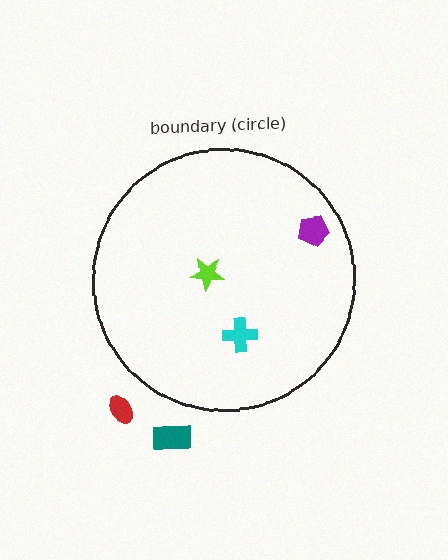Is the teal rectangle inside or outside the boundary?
Outside.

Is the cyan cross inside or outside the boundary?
Inside.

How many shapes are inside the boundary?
3 inside, 2 outside.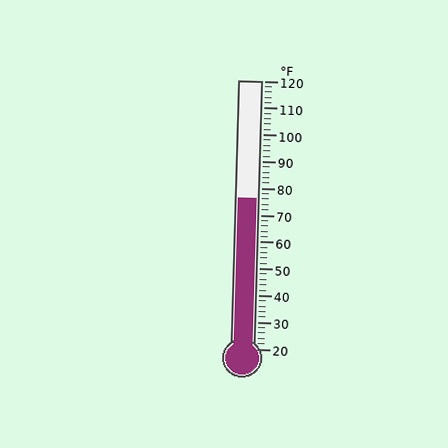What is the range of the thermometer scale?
The thermometer scale ranges from 20°F to 120°F.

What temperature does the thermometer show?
The thermometer shows approximately 76°F.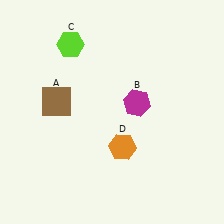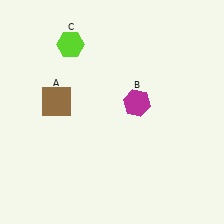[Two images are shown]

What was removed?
The orange hexagon (D) was removed in Image 2.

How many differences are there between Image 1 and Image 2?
There is 1 difference between the two images.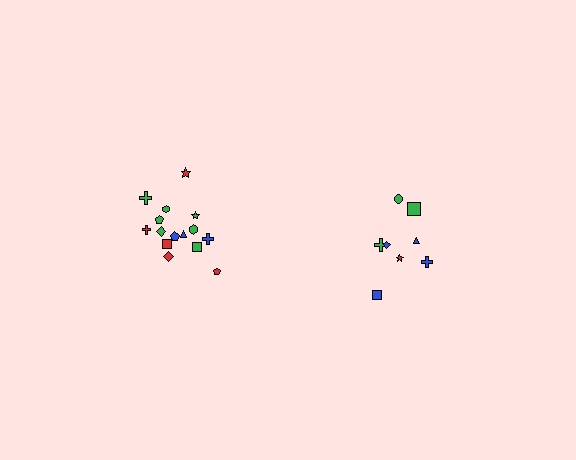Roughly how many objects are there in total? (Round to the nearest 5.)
Roughly 25 objects in total.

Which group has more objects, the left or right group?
The left group.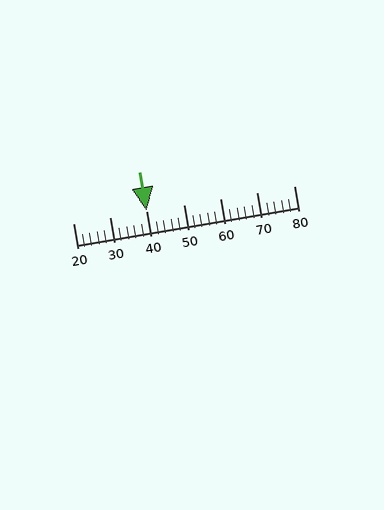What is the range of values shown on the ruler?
The ruler shows values from 20 to 80.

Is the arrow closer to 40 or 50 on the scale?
The arrow is closer to 40.